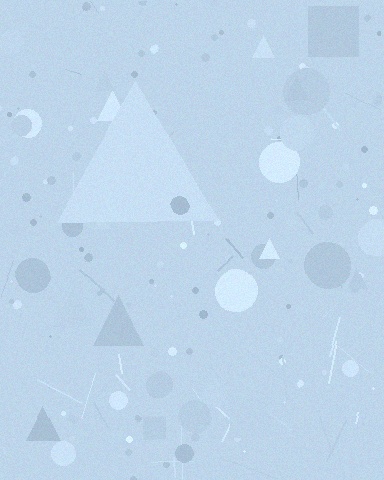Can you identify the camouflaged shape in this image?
The camouflaged shape is a triangle.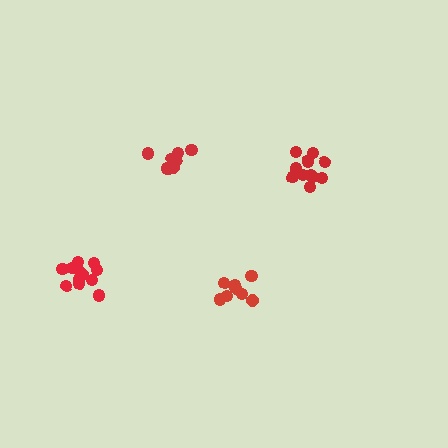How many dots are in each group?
Group 1: 11 dots, Group 2: 9 dots, Group 3: 12 dots, Group 4: 9 dots (41 total).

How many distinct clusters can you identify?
There are 4 distinct clusters.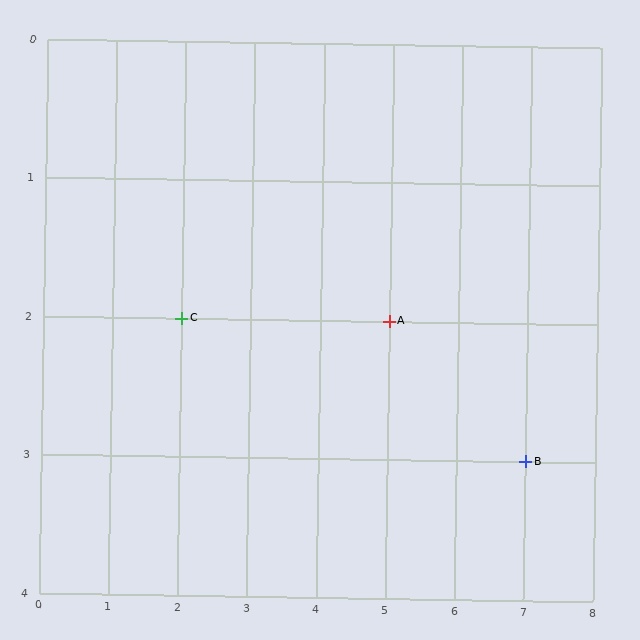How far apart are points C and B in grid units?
Points C and B are 5 columns and 1 row apart (about 5.1 grid units diagonally).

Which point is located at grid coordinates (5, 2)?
Point A is at (5, 2).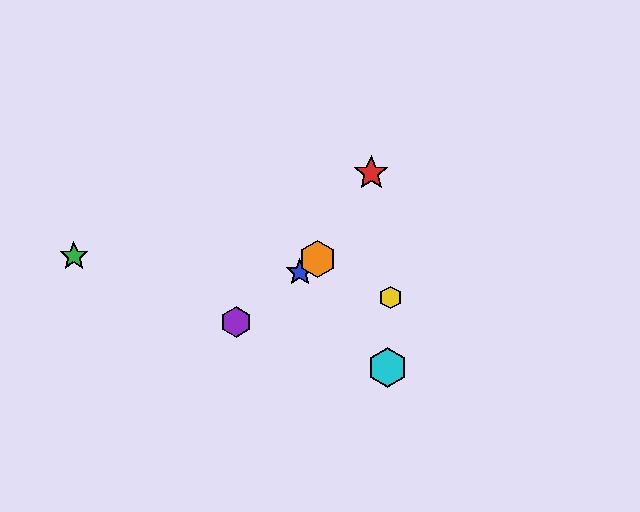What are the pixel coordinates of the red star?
The red star is at (371, 173).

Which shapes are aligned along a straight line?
The blue star, the purple hexagon, the orange hexagon are aligned along a straight line.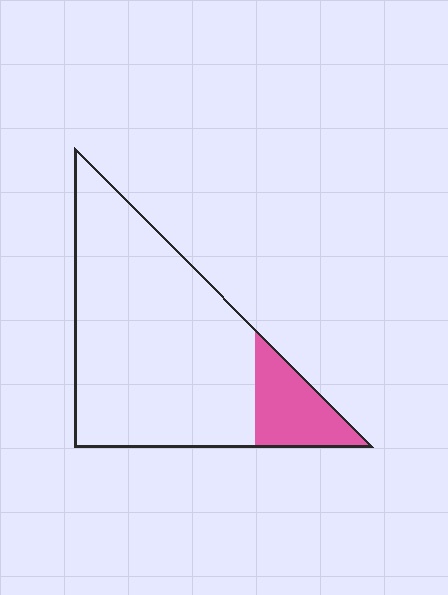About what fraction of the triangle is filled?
About one sixth (1/6).